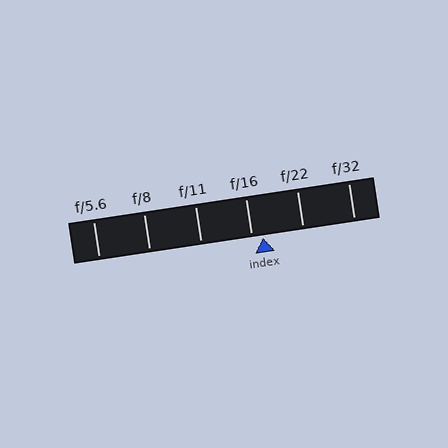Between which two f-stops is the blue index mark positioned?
The index mark is between f/16 and f/22.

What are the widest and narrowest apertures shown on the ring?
The widest aperture shown is f/5.6 and the narrowest is f/32.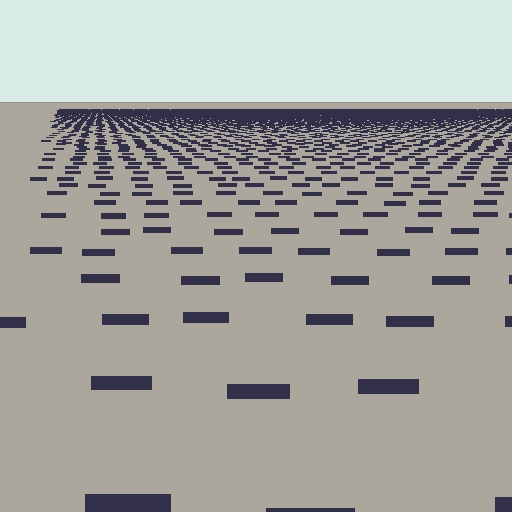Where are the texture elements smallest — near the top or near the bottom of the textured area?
Near the top.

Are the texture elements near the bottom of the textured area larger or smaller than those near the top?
Larger. Near the bottom, elements are closer to the viewer and appear at a bigger on-screen size.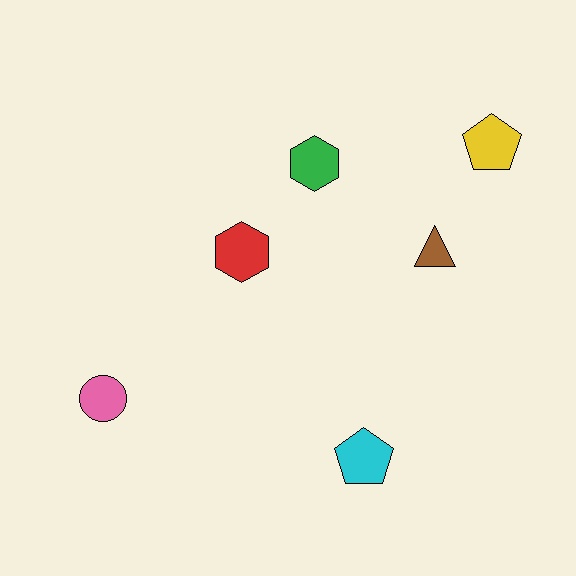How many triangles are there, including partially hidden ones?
There is 1 triangle.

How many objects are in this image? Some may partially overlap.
There are 6 objects.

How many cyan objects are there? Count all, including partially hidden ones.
There is 1 cyan object.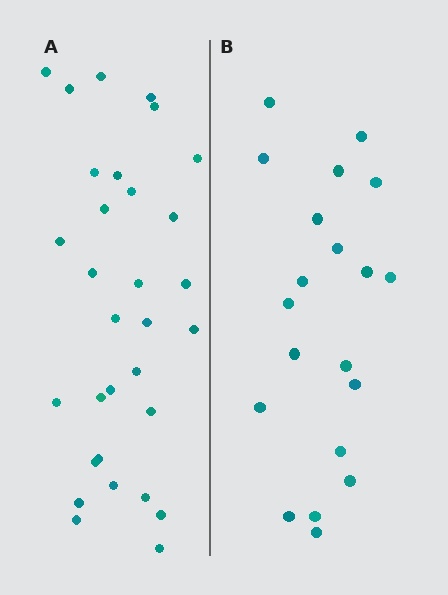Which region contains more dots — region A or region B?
Region A (the left region) has more dots.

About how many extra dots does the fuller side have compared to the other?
Region A has roughly 12 or so more dots than region B.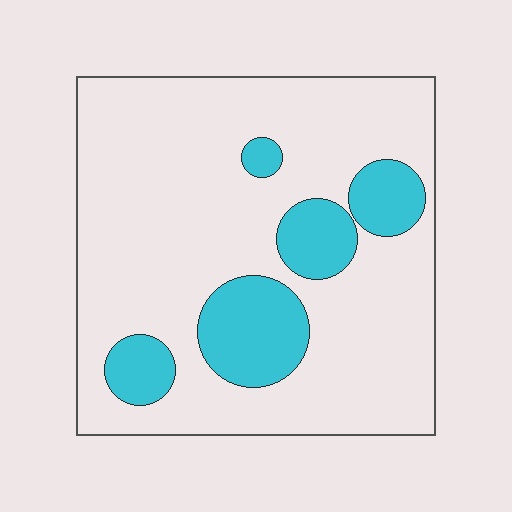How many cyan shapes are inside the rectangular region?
5.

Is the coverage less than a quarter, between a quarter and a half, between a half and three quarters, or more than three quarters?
Less than a quarter.